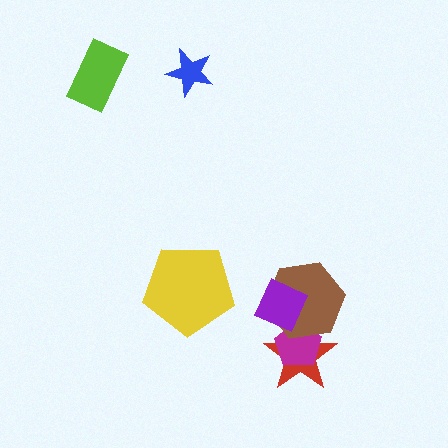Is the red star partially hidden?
Yes, it is partially covered by another shape.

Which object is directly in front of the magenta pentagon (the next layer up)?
The brown hexagon is directly in front of the magenta pentagon.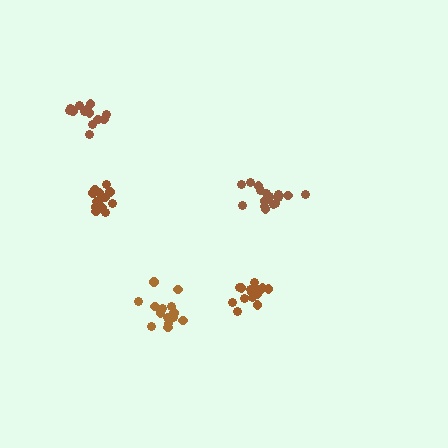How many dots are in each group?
Group 1: 16 dots, Group 2: 14 dots, Group 3: 17 dots, Group 4: 13 dots, Group 5: 13 dots (73 total).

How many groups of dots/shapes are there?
There are 5 groups.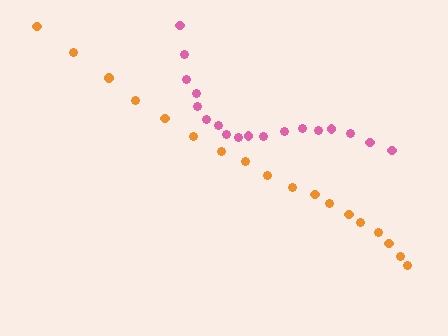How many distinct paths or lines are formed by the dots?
There are 2 distinct paths.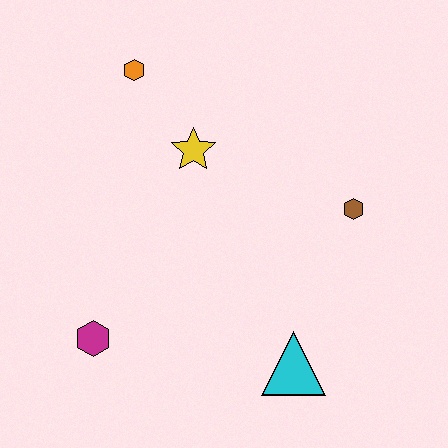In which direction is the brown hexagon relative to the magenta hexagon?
The brown hexagon is to the right of the magenta hexagon.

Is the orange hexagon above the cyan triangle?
Yes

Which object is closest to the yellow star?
The orange hexagon is closest to the yellow star.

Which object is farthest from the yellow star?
The cyan triangle is farthest from the yellow star.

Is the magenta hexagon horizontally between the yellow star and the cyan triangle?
No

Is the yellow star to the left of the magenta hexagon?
No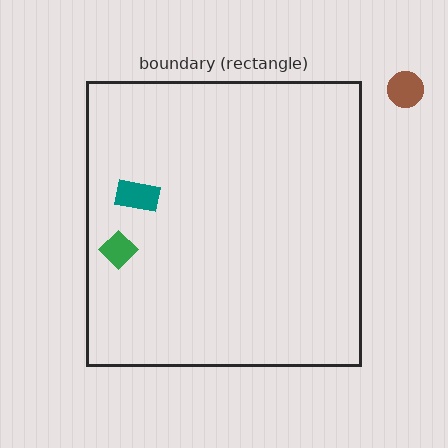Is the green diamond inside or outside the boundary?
Inside.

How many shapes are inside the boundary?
2 inside, 1 outside.